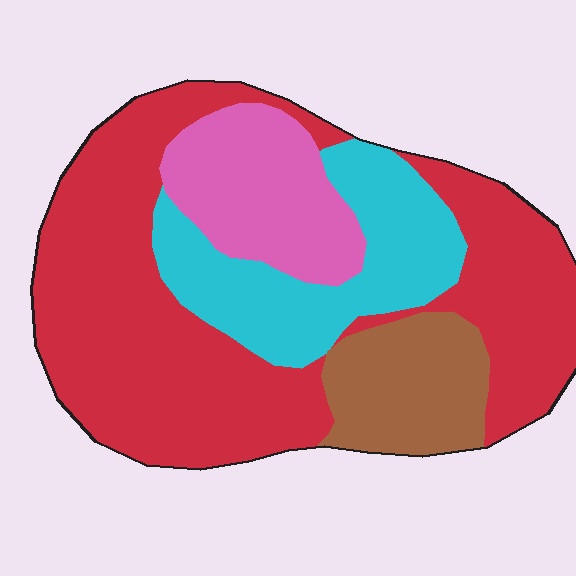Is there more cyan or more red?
Red.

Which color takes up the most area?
Red, at roughly 55%.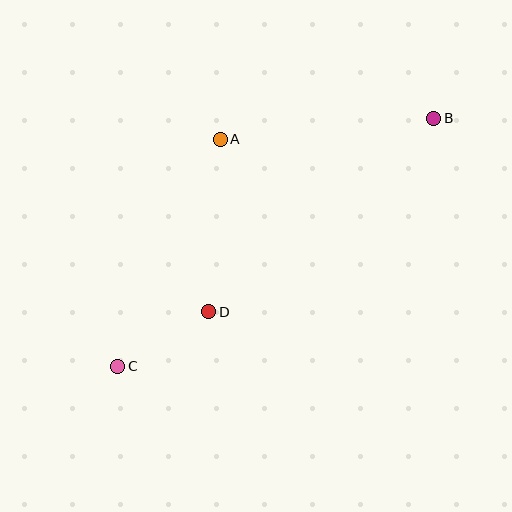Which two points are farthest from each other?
Points B and C are farthest from each other.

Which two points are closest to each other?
Points C and D are closest to each other.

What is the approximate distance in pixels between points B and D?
The distance between B and D is approximately 297 pixels.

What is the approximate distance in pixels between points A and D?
The distance between A and D is approximately 173 pixels.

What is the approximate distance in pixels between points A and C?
The distance between A and C is approximately 249 pixels.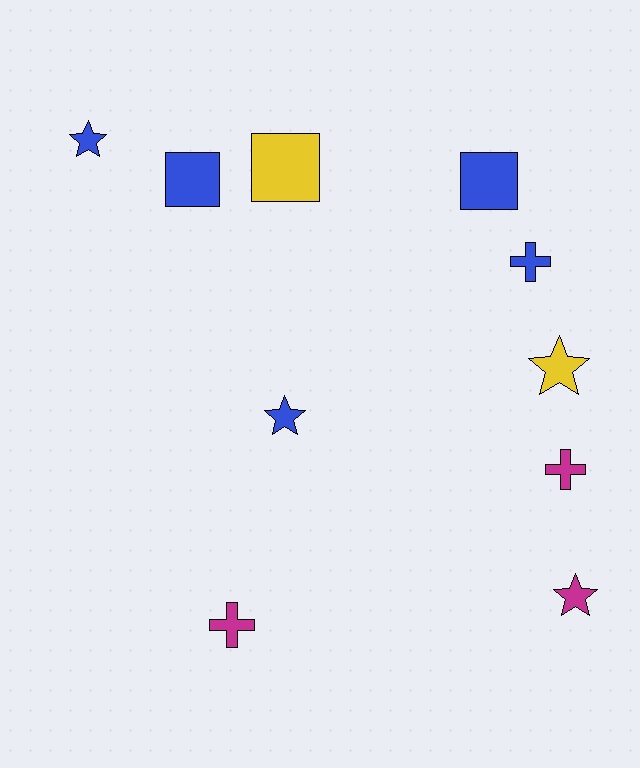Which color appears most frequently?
Blue, with 5 objects.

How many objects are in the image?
There are 10 objects.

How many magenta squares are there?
There are no magenta squares.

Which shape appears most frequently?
Star, with 4 objects.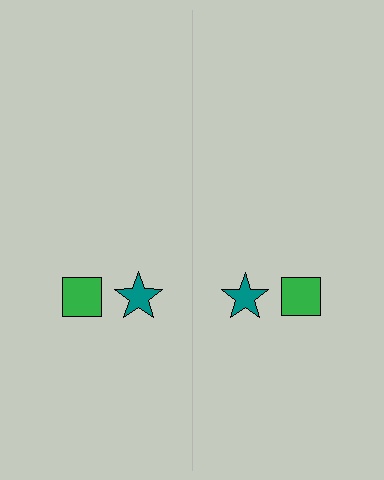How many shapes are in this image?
There are 4 shapes in this image.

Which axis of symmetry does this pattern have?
The pattern has a vertical axis of symmetry running through the center of the image.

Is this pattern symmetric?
Yes, this pattern has bilateral (reflection) symmetry.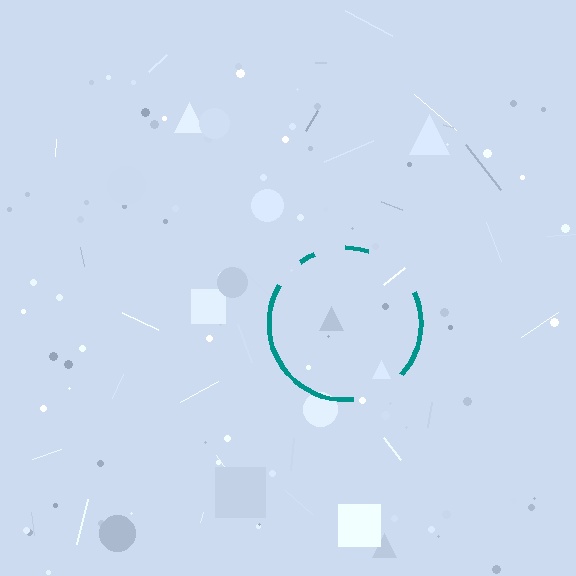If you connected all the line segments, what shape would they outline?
They would outline a circle.